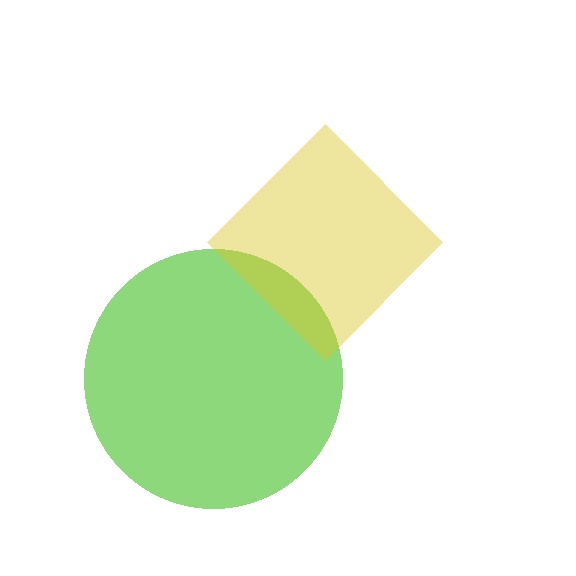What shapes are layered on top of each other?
The layered shapes are: a lime circle, a yellow diamond.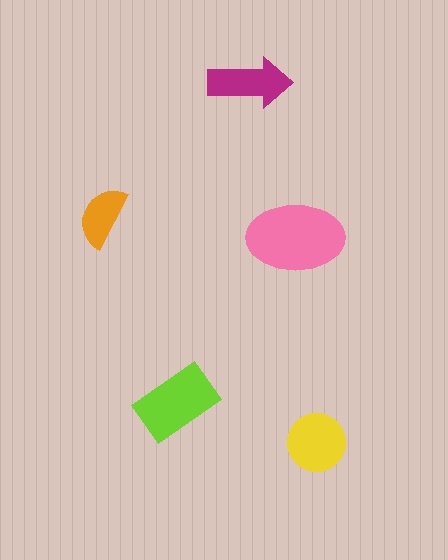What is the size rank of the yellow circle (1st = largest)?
3rd.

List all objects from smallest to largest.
The orange semicircle, the magenta arrow, the yellow circle, the lime rectangle, the pink ellipse.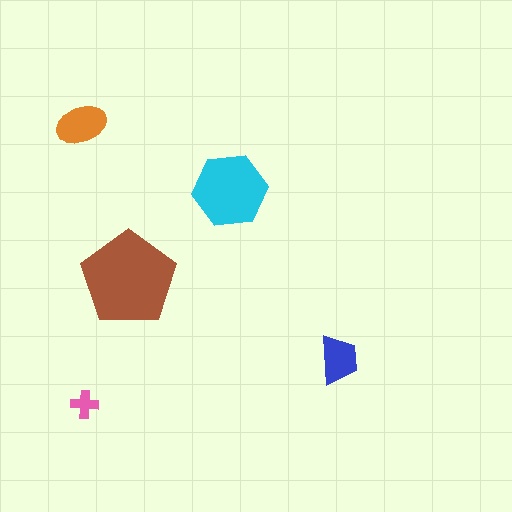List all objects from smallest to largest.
The pink cross, the blue trapezoid, the orange ellipse, the cyan hexagon, the brown pentagon.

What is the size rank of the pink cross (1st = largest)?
5th.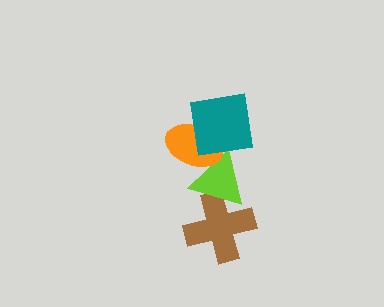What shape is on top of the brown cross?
The lime triangle is on top of the brown cross.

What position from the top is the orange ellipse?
The orange ellipse is 2nd from the top.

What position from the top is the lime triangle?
The lime triangle is 3rd from the top.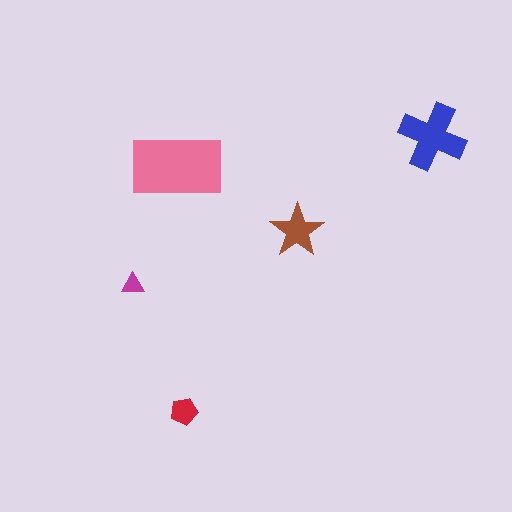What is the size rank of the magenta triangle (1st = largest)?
5th.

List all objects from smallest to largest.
The magenta triangle, the red pentagon, the brown star, the blue cross, the pink rectangle.